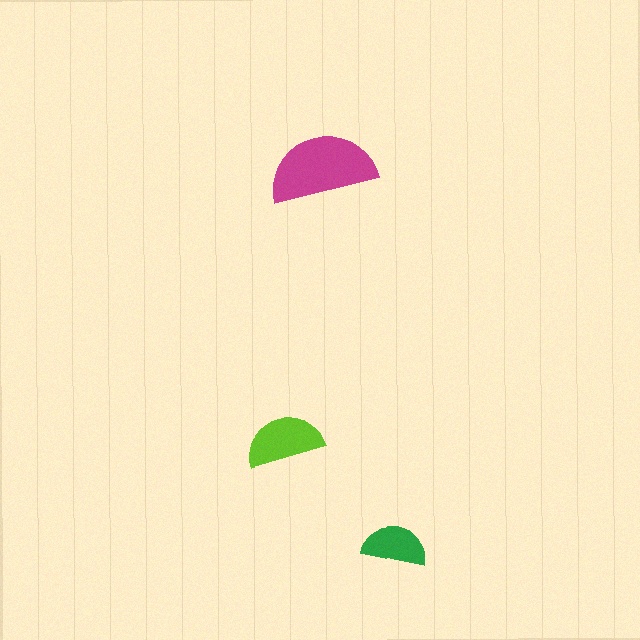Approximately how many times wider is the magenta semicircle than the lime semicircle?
About 1.5 times wider.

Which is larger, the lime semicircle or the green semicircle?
The lime one.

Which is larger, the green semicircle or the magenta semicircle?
The magenta one.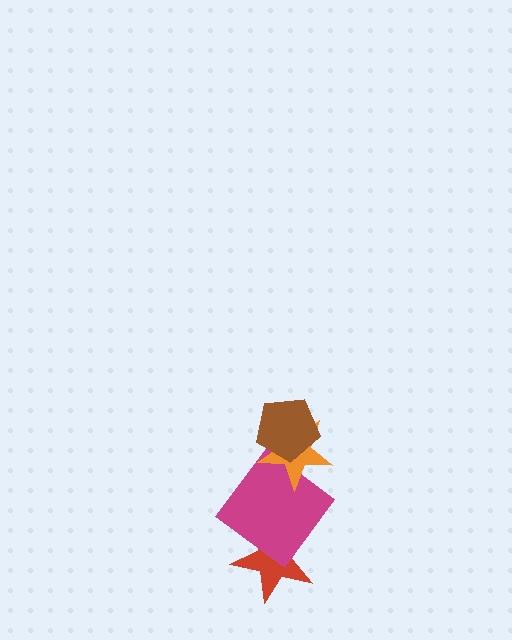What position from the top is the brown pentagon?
The brown pentagon is 1st from the top.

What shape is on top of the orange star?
The brown pentagon is on top of the orange star.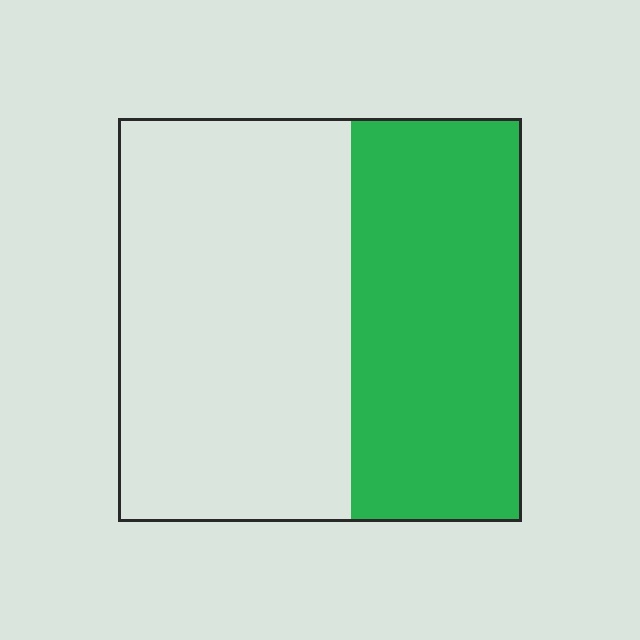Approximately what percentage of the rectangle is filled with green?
Approximately 40%.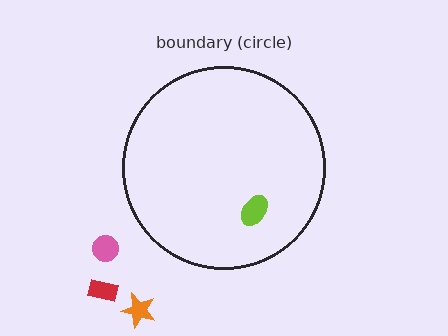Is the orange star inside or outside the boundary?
Outside.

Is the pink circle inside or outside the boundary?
Outside.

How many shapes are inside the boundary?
1 inside, 3 outside.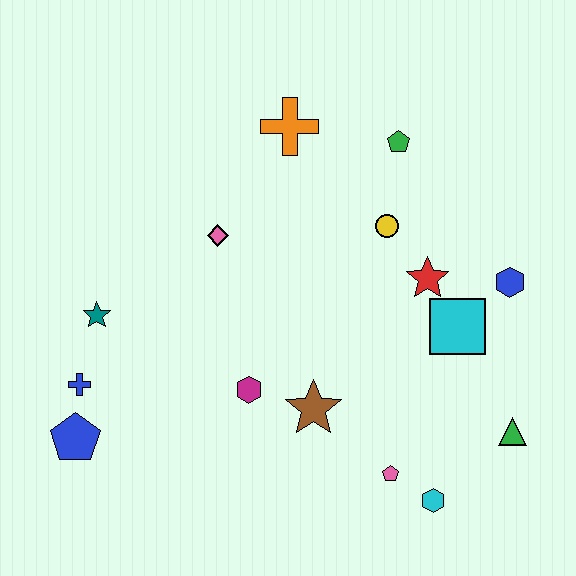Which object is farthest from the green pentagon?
The blue pentagon is farthest from the green pentagon.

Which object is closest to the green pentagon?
The yellow circle is closest to the green pentagon.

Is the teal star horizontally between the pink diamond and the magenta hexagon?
No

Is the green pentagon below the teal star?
No